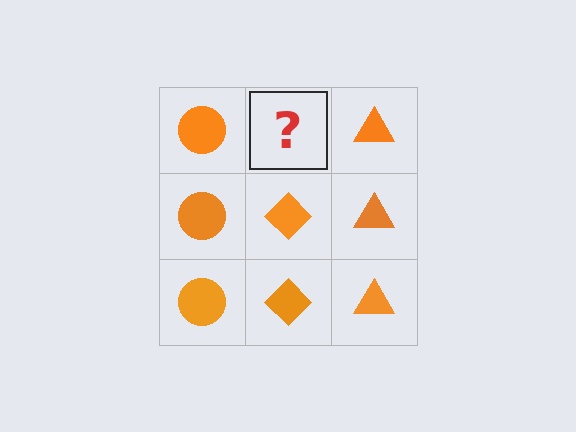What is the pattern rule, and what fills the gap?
The rule is that each column has a consistent shape. The gap should be filled with an orange diamond.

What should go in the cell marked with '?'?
The missing cell should contain an orange diamond.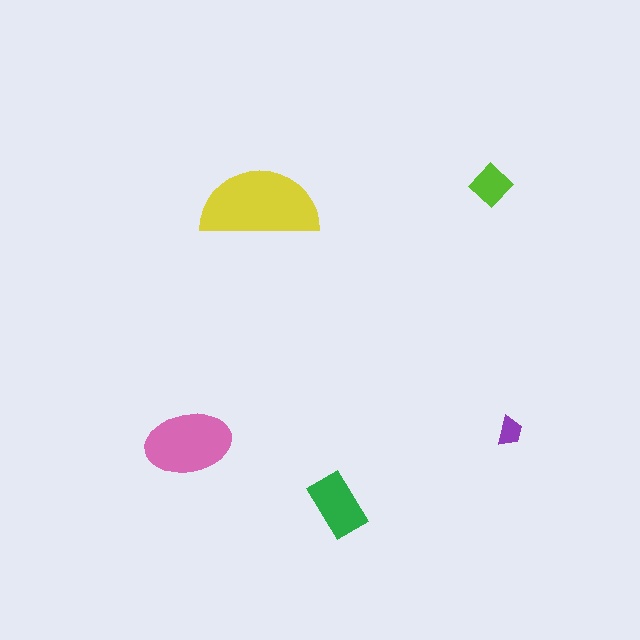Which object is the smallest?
The purple trapezoid.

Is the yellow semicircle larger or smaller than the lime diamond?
Larger.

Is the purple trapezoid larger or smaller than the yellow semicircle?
Smaller.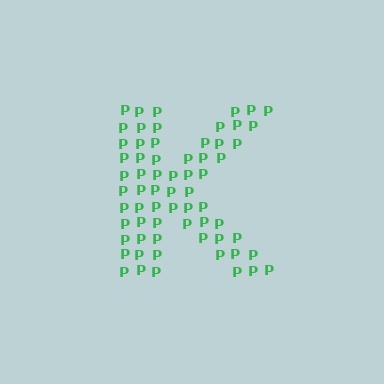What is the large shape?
The large shape is the letter K.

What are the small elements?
The small elements are letter P's.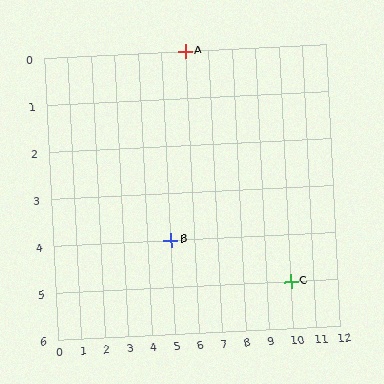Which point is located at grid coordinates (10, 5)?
Point C is at (10, 5).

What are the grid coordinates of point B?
Point B is at grid coordinates (5, 4).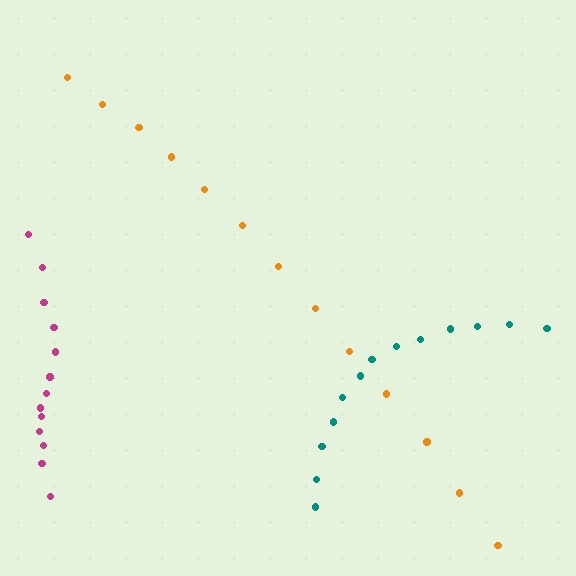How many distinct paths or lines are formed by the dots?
There are 3 distinct paths.